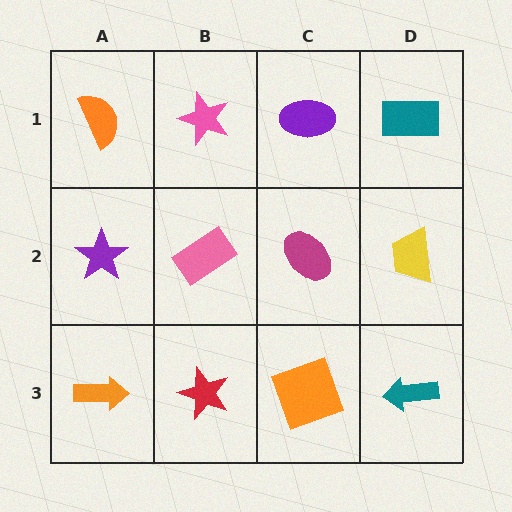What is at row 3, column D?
A teal arrow.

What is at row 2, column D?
A yellow trapezoid.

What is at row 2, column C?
A magenta ellipse.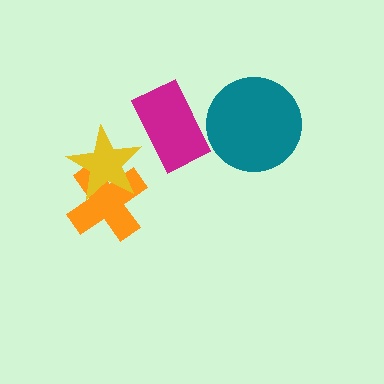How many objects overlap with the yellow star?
1 object overlaps with the yellow star.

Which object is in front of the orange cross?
The yellow star is in front of the orange cross.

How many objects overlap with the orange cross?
1 object overlaps with the orange cross.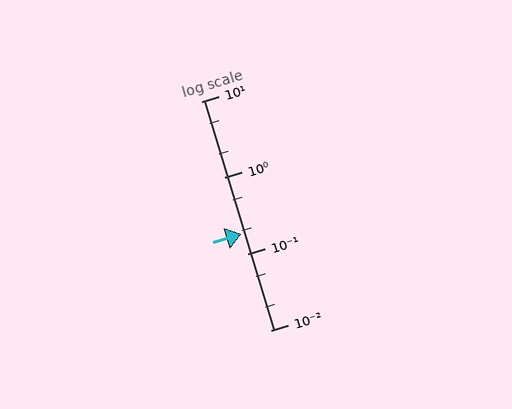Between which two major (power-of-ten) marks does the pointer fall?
The pointer is between 0.1 and 1.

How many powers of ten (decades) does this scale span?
The scale spans 3 decades, from 0.01 to 10.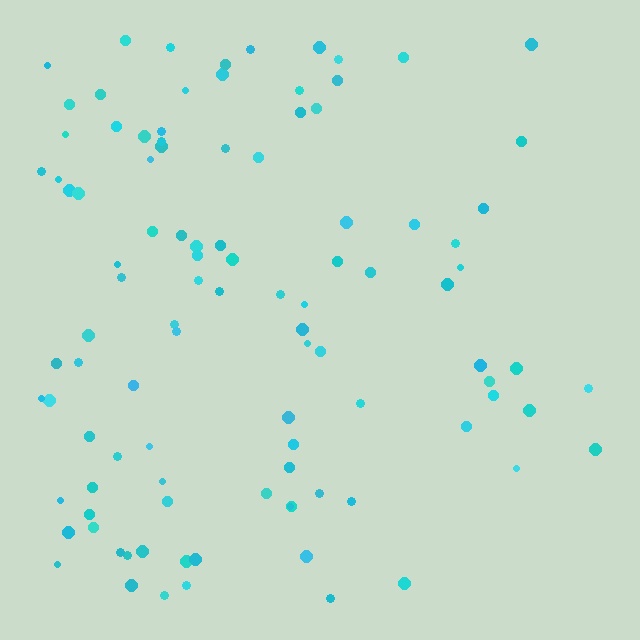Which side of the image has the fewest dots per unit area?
The right.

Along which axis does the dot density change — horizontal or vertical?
Horizontal.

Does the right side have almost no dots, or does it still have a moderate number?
Still a moderate number, just noticeably fewer than the left.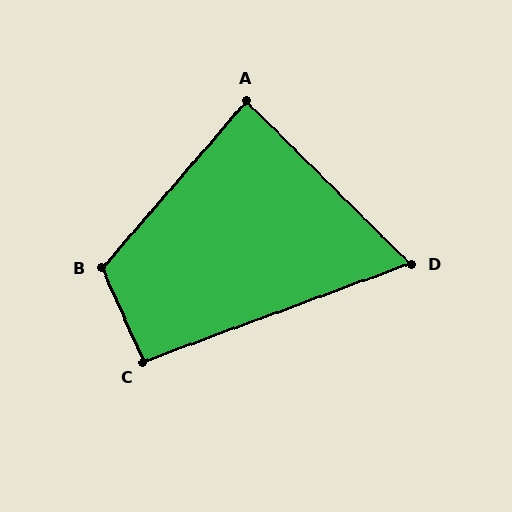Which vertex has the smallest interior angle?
D, at approximately 65 degrees.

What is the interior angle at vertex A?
Approximately 86 degrees (approximately right).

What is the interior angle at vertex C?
Approximately 94 degrees (approximately right).